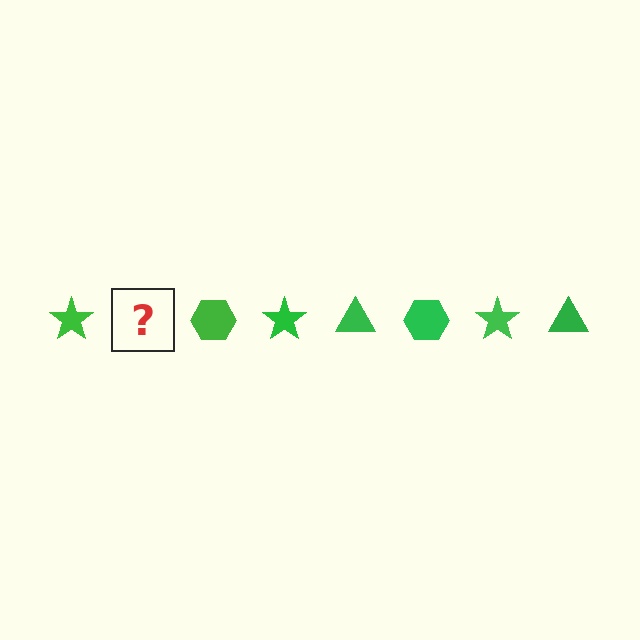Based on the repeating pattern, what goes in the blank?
The blank should be a green triangle.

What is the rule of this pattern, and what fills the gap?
The rule is that the pattern cycles through star, triangle, hexagon shapes in green. The gap should be filled with a green triangle.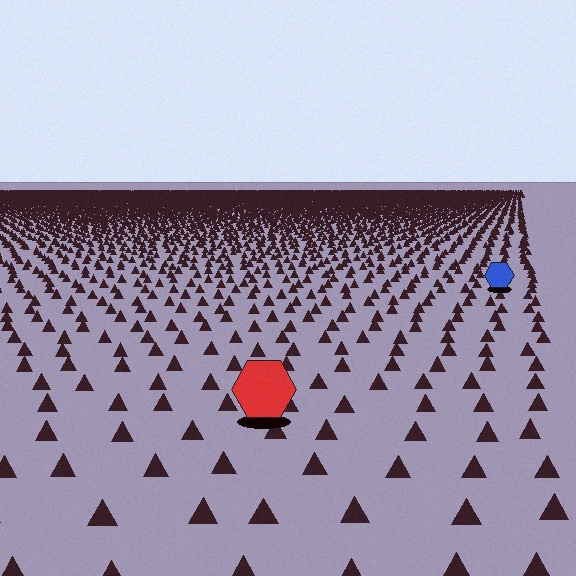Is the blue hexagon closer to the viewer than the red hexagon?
No. The red hexagon is closer — you can tell from the texture gradient: the ground texture is coarser near it.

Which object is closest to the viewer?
The red hexagon is closest. The texture marks near it are larger and more spread out.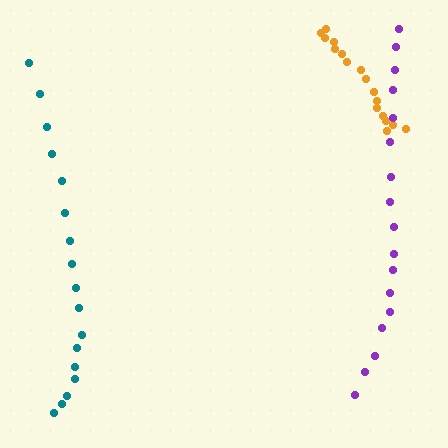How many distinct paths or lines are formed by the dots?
There are 3 distinct paths.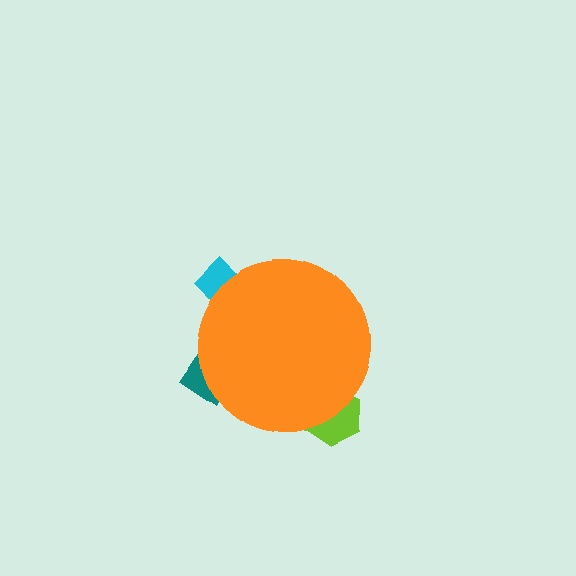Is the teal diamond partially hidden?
Yes, the teal diamond is partially hidden behind the orange circle.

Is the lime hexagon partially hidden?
Yes, the lime hexagon is partially hidden behind the orange circle.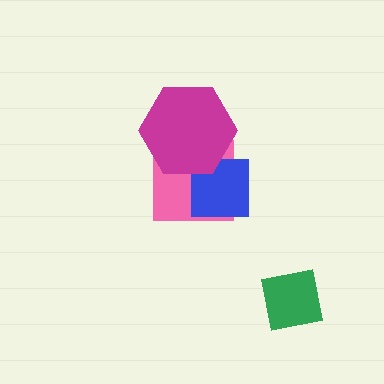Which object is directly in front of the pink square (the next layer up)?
The blue square is directly in front of the pink square.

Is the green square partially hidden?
No, no other shape covers it.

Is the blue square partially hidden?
Yes, it is partially covered by another shape.